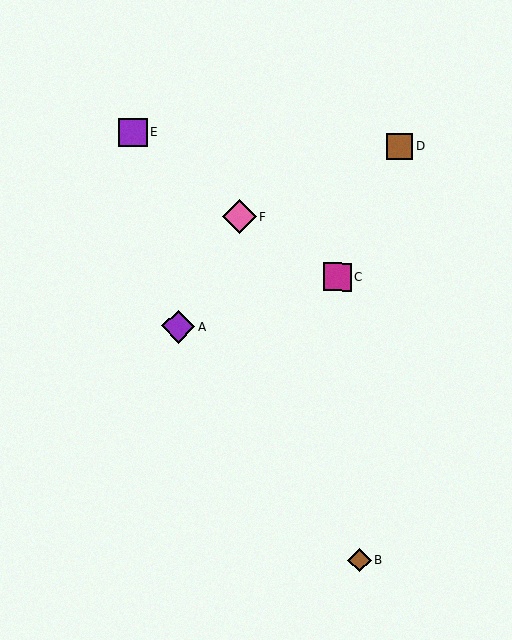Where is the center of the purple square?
The center of the purple square is at (133, 133).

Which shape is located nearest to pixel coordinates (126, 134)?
The purple square (labeled E) at (133, 133) is nearest to that location.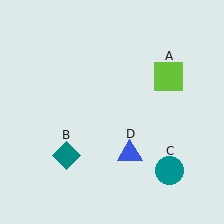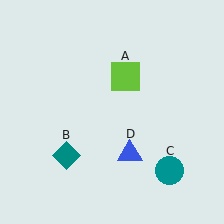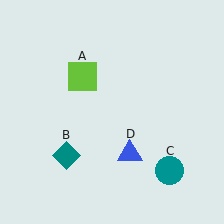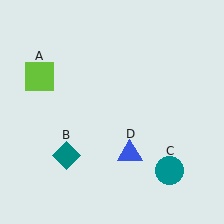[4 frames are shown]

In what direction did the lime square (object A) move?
The lime square (object A) moved left.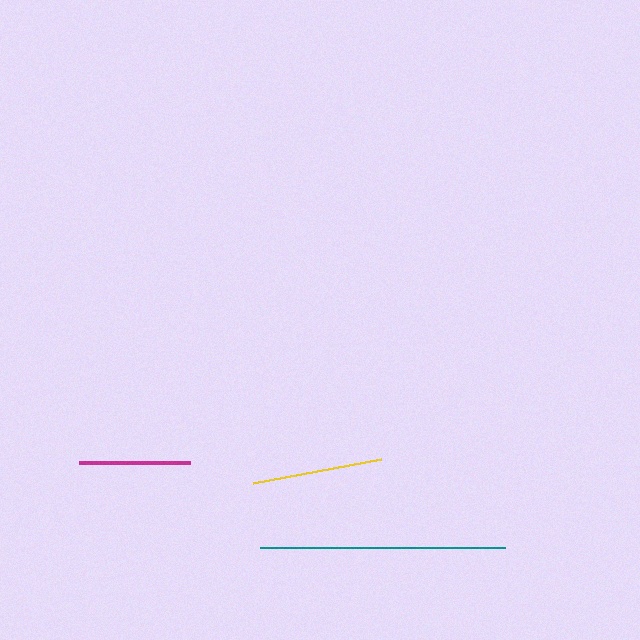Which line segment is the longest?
The teal line is the longest at approximately 245 pixels.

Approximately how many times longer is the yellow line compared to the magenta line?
The yellow line is approximately 1.2 times the length of the magenta line.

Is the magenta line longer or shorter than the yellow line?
The yellow line is longer than the magenta line.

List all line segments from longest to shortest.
From longest to shortest: teal, yellow, magenta.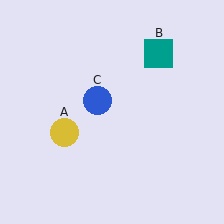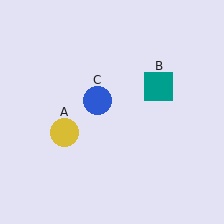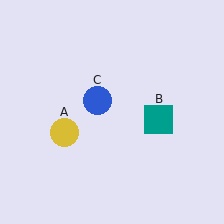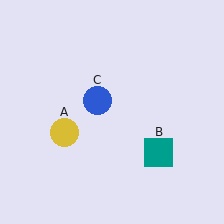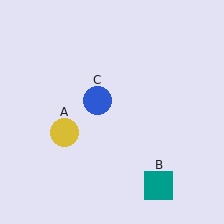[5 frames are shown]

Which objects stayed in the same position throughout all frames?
Yellow circle (object A) and blue circle (object C) remained stationary.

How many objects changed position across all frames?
1 object changed position: teal square (object B).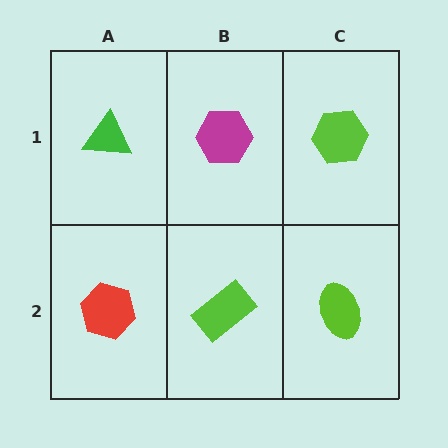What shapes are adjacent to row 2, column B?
A magenta hexagon (row 1, column B), a red hexagon (row 2, column A), a lime ellipse (row 2, column C).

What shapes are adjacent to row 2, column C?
A lime hexagon (row 1, column C), a lime rectangle (row 2, column B).